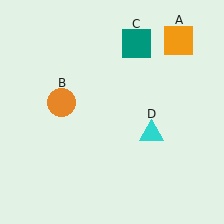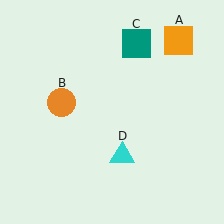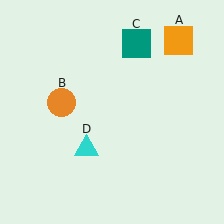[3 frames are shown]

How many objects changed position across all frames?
1 object changed position: cyan triangle (object D).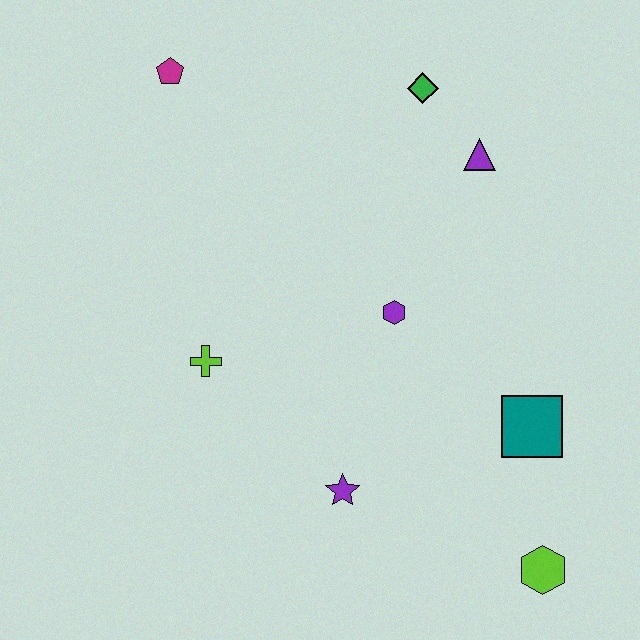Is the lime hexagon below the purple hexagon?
Yes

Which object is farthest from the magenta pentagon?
The lime hexagon is farthest from the magenta pentagon.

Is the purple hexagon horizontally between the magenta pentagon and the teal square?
Yes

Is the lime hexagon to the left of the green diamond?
No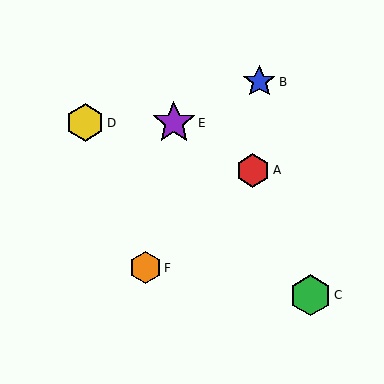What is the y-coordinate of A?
Object A is at y≈170.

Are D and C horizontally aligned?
No, D is at y≈123 and C is at y≈295.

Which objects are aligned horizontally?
Objects D, E are aligned horizontally.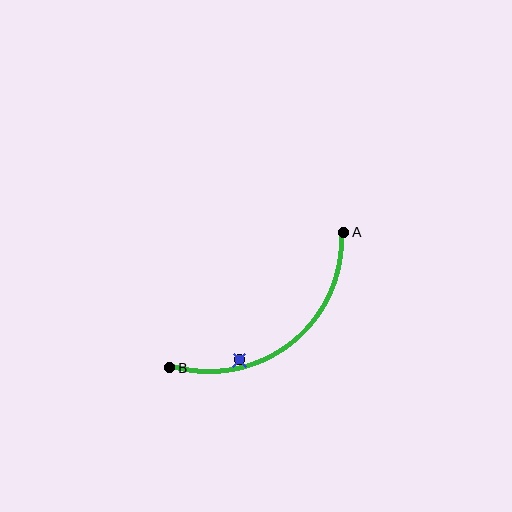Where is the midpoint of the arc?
The arc midpoint is the point on the curve farthest from the straight line joining A and B. It sits below and to the right of that line.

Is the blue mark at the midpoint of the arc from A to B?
No — the blue mark does not lie on the arc at all. It sits slightly inside the curve.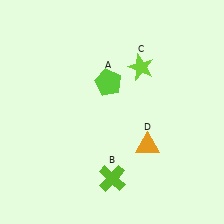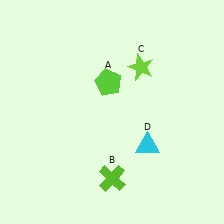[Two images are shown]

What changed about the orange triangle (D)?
In Image 1, D is orange. In Image 2, it changed to cyan.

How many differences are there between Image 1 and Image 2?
There is 1 difference between the two images.